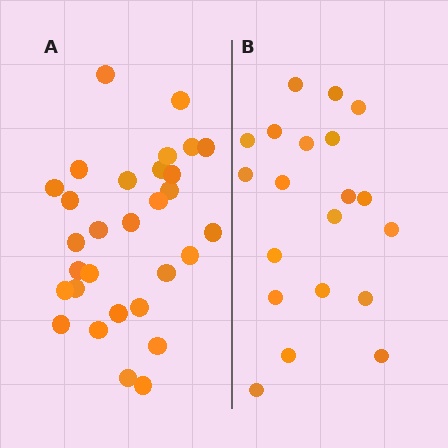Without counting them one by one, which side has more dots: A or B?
Region A (the left region) has more dots.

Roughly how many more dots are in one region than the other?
Region A has roughly 10 or so more dots than region B.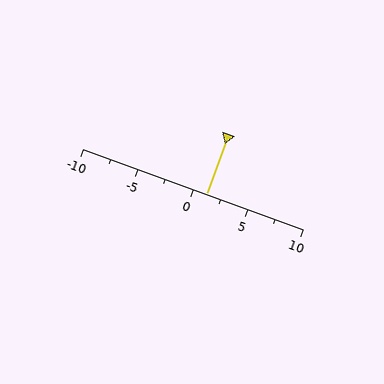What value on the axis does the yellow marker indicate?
The marker indicates approximately 1.2.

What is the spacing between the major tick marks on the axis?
The major ticks are spaced 5 apart.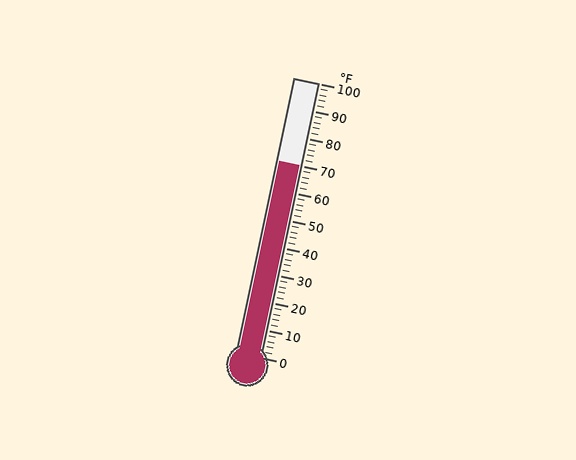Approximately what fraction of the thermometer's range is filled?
The thermometer is filled to approximately 70% of its range.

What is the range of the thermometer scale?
The thermometer scale ranges from 0°F to 100°F.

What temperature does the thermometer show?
The thermometer shows approximately 70°F.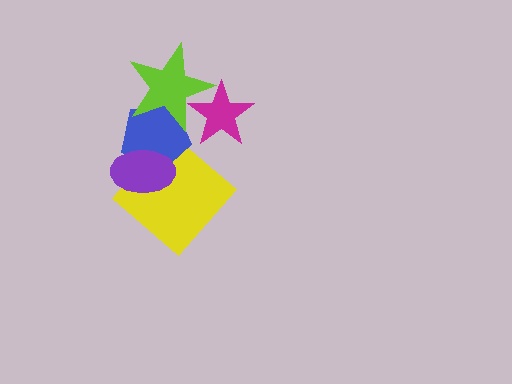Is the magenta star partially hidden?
Yes, it is partially covered by another shape.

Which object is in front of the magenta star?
The lime star is in front of the magenta star.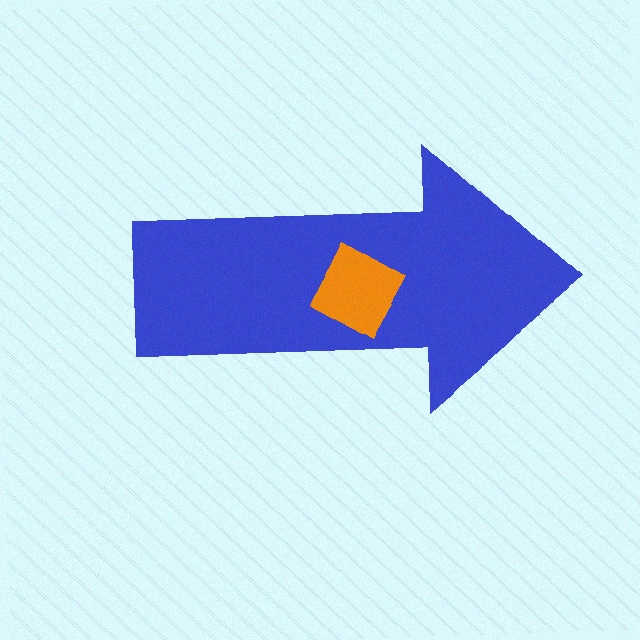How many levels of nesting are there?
2.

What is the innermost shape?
The orange diamond.